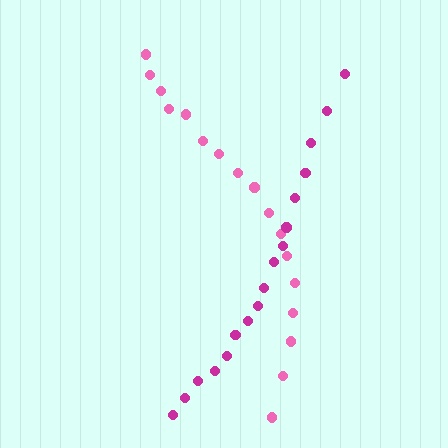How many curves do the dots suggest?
There are 2 distinct paths.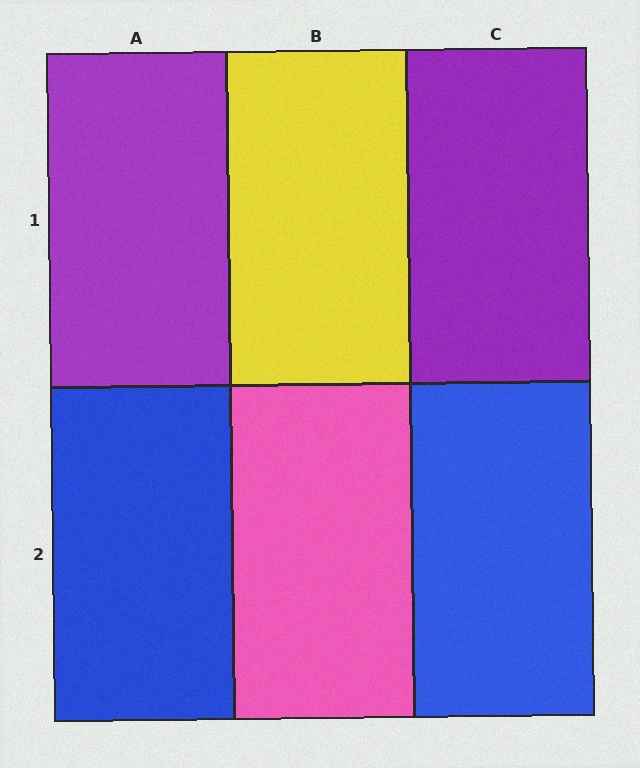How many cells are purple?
2 cells are purple.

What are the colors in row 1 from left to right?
Purple, yellow, purple.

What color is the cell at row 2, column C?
Blue.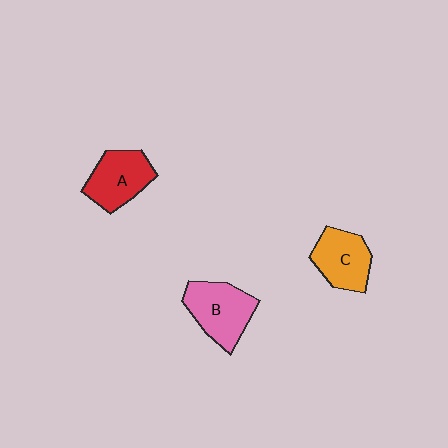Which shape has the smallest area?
Shape C (orange).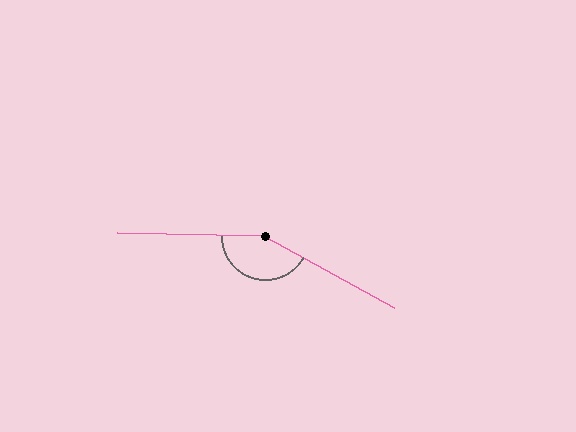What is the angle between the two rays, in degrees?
Approximately 153 degrees.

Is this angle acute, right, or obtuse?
It is obtuse.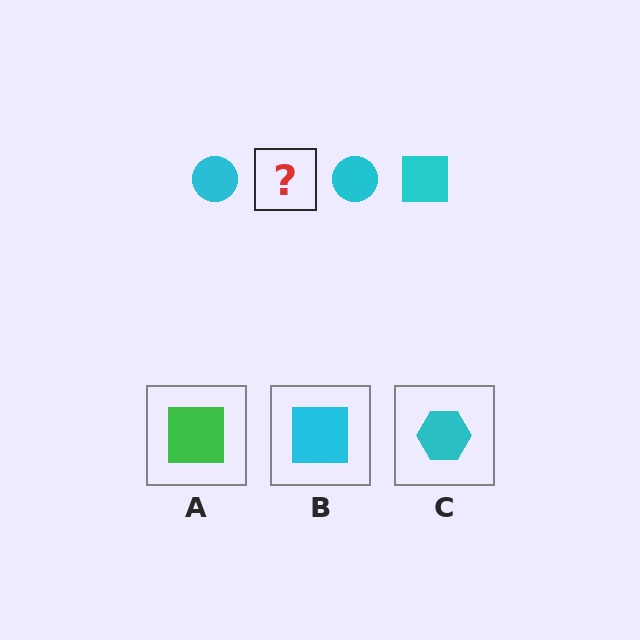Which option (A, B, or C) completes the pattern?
B.